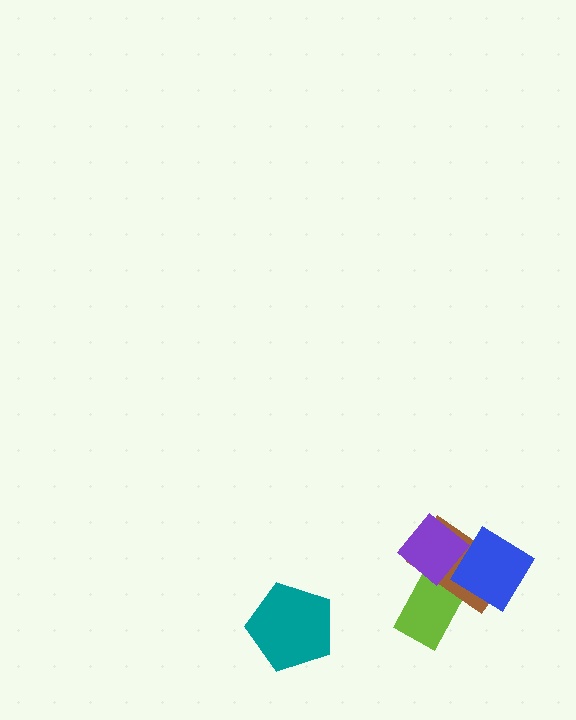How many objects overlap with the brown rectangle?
3 objects overlap with the brown rectangle.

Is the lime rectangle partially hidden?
Yes, it is partially covered by another shape.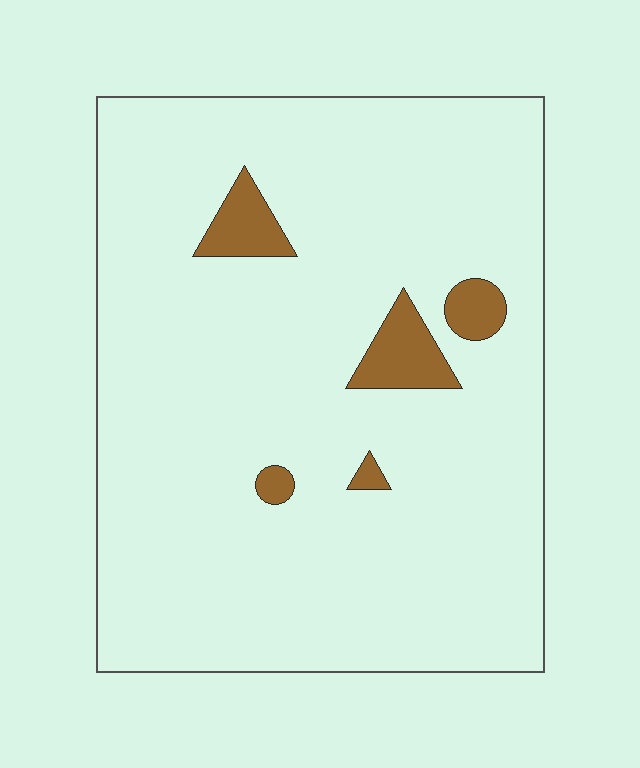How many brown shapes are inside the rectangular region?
5.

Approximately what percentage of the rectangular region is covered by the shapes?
Approximately 5%.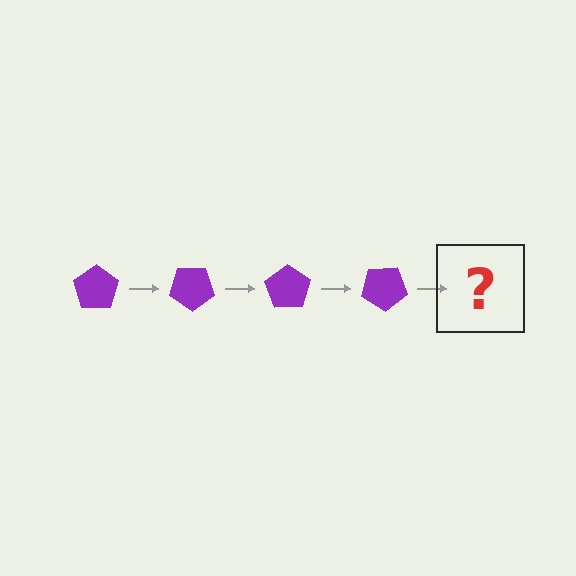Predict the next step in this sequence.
The next step is a purple pentagon rotated 140 degrees.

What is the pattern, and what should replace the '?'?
The pattern is that the pentagon rotates 35 degrees each step. The '?' should be a purple pentagon rotated 140 degrees.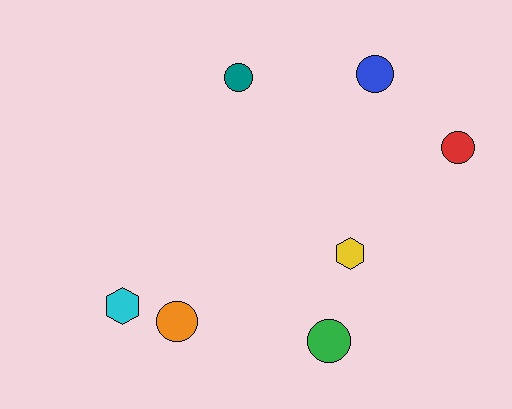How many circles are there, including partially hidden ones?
There are 5 circles.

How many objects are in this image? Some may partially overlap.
There are 7 objects.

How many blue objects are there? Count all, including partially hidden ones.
There is 1 blue object.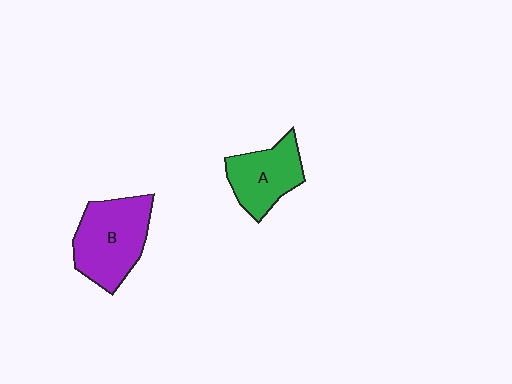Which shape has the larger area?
Shape B (purple).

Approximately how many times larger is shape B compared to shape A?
Approximately 1.3 times.